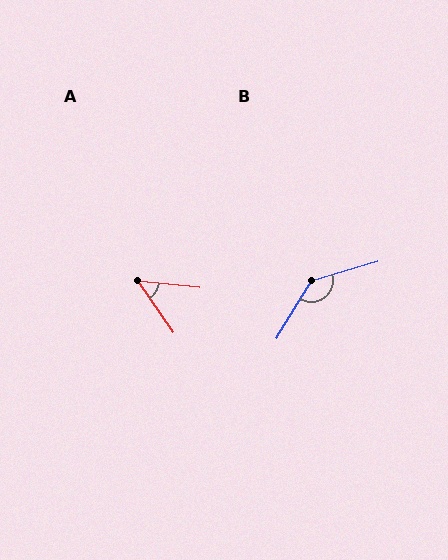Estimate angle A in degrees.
Approximately 49 degrees.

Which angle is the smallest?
A, at approximately 49 degrees.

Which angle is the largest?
B, at approximately 138 degrees.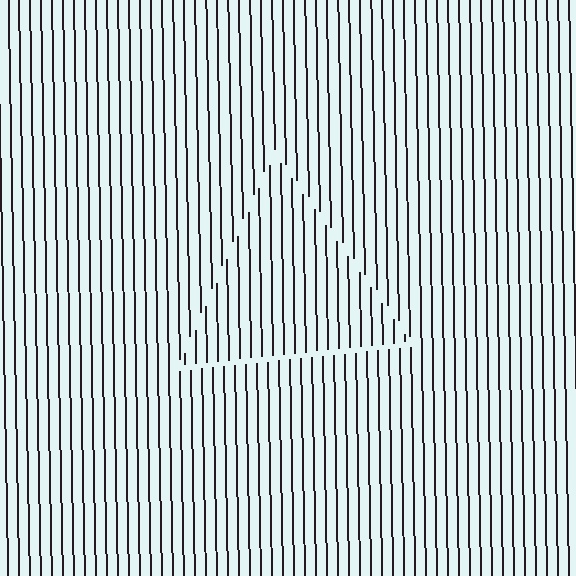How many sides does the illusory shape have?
3 sides — the line-ends trace a triangle.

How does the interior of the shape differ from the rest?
The interior of the shape contains the same grating, shifted by half a period — the contour is defined by the phase discontinuity where line-ends from the inner and outer gratings abut.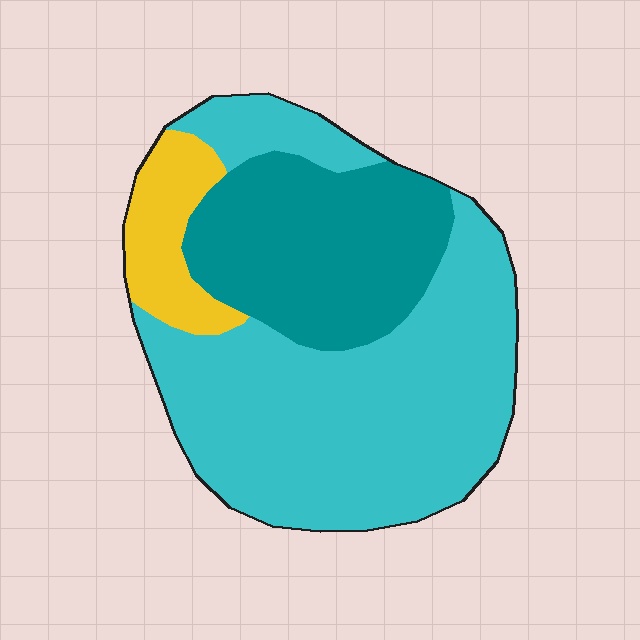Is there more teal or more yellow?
Teal.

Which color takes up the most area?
Cyan, at roughly 60%.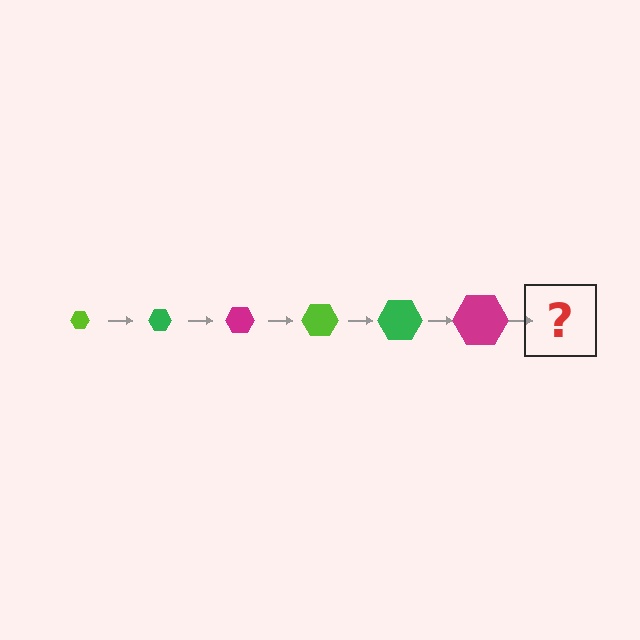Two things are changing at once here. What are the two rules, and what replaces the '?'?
The two rules are that the hexagon grows larger each step and the color cycles through lime, green, and magenta. The '?' should be a lime hexagon, larger than the previous one.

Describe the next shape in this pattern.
It should be a lime hexagon, larger than the previous one.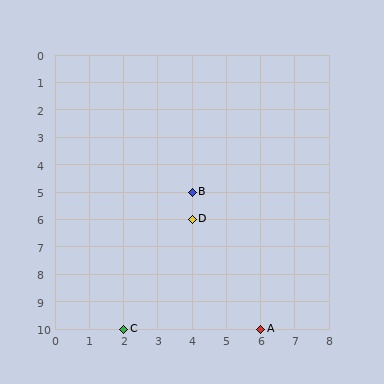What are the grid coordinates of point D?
Point D is at grid coordinates (4, 6).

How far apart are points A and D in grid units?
Points A and D are 2 columns and 4 rows apart (about 4.5 grid units diagonally).